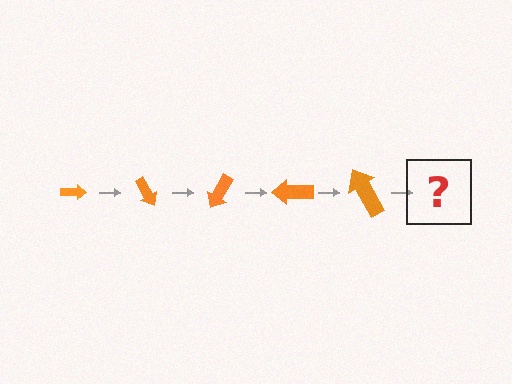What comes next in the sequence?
The next element should be an arrow, larger than the previous one and rotated 300 degrees from the start.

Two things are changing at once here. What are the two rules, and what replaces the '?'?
The two rules are that the arrow grows larger each step and it rotates 60 degrees each step. The '?' should be an arrow, larger than the previous one and rotated 300 degrees from the start.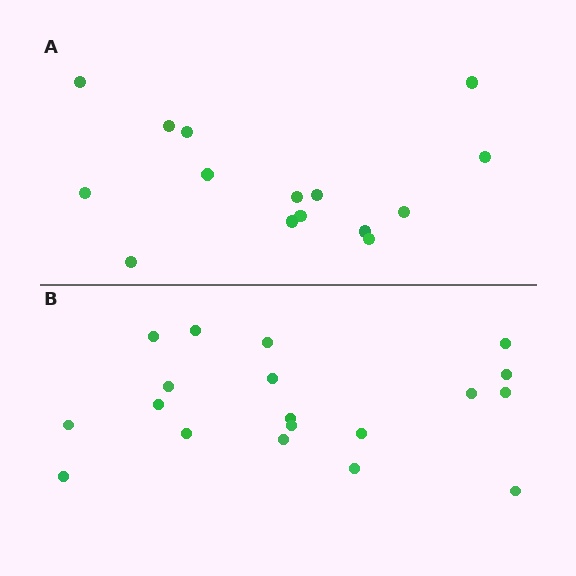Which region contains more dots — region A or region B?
Region B (the bottom region) has more dots.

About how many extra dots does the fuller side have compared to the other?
Region B has about 4 more dots than region A.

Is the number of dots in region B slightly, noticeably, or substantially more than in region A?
Region B has noticeably more, but not dramatically so. The ratio is roughly 1.3 to 1.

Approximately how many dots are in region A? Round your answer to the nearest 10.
About 20 dots. (The exact count is 15, which rounds to 20.)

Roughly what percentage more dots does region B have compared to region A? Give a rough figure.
About 25% more.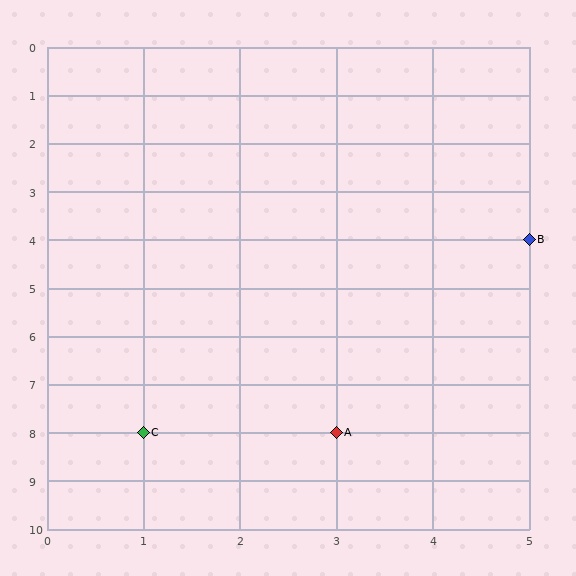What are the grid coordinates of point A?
Point A is at grid coordinates (3, 8).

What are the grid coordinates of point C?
Point C is at grid coordinates (1, 8).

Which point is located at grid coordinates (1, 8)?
Point C is at (1, 8).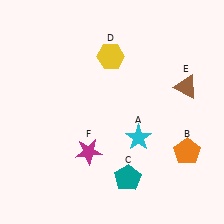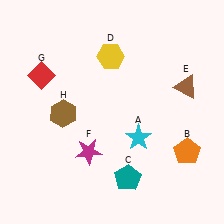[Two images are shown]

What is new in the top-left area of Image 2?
A red diamond (G) was added in the top-left area of Image 2.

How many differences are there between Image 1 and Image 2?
There are 2 differences between the two images.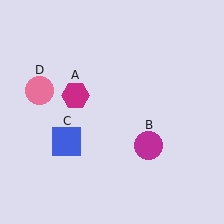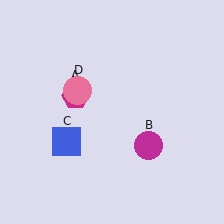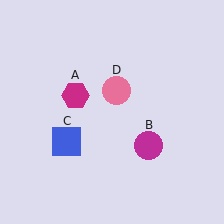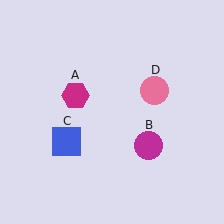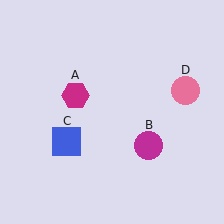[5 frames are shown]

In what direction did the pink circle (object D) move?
The pink circle (object D) moved right.